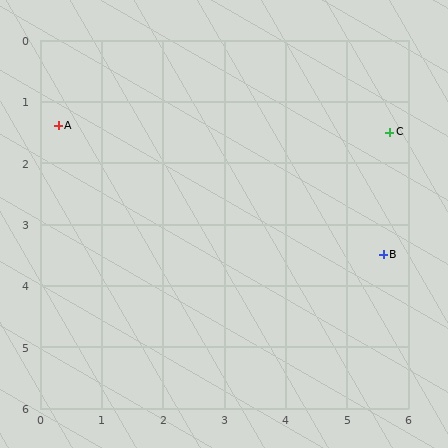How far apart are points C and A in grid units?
Points C and A are about 5.4 grid units apart.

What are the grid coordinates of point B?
Point B is at approximately (5.6, 3.5).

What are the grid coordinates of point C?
Point C is at approximately (5.7, 1.5).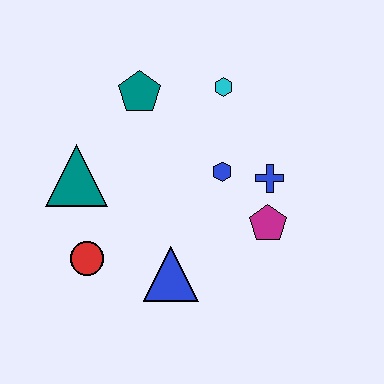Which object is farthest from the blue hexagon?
The red circle is farthest from the blue hexagon.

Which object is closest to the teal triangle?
The red circle is closest to the teal triangle.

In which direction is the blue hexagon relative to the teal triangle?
The blue hexagon is to the right of the teal triangle.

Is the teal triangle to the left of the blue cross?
Yes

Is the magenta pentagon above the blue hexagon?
No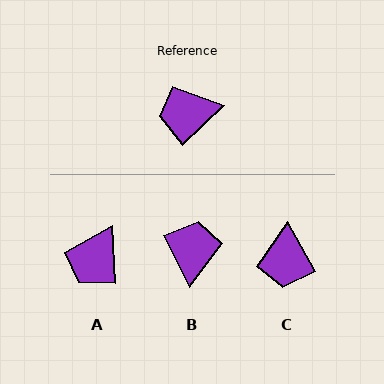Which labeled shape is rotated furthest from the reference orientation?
B, about 108 degrees away.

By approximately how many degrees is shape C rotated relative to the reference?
Approximately 75 degrees counter-clockwise.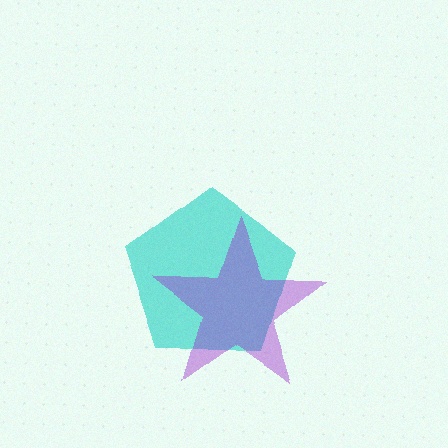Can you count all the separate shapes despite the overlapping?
Yes, there are 2 separate shapes.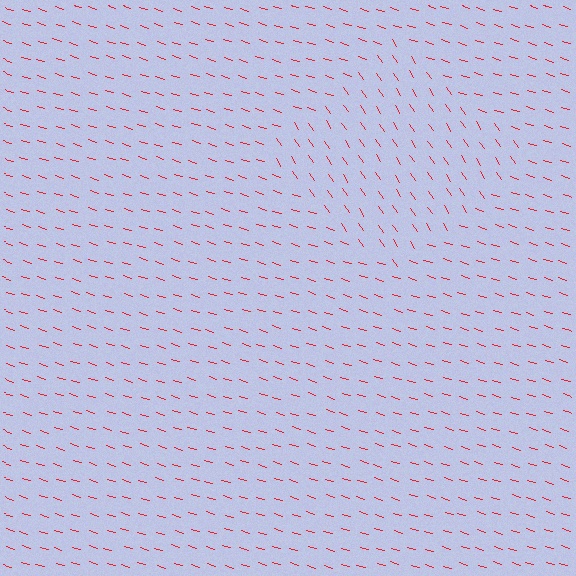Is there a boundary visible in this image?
Yes, there is a texture boundary formed by a change in line orientation.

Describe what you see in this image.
The image is filled with small red line segments. A diamond region in the image has lines oriented differently from the surrounding lines, creating a visible texture boundary.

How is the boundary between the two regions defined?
The boundary is defined purely by a change in line orientation (approximately 39 degrees difference). All lines are the same color and thickness.